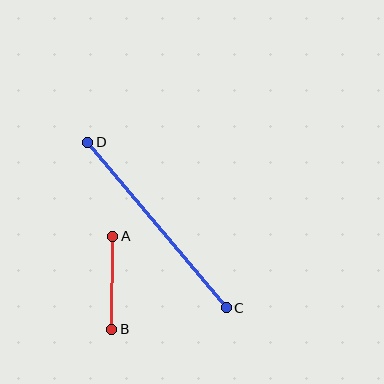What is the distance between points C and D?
The distance is approximately 216 pixels.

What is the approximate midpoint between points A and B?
The midpoint is at approximately (112, 283) pixels.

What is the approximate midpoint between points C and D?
The midpoint is at approximately (157, 225) pixels.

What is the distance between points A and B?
The distance is approximately 93 pixels.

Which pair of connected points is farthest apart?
Points C and D are farthest apart.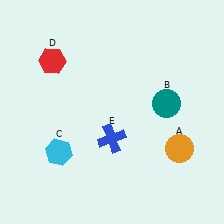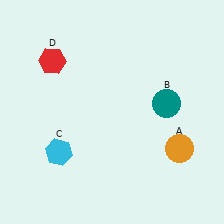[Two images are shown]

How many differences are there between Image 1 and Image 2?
There is 1 difference between the two images.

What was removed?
The blue cross (E) was removed in Image 2.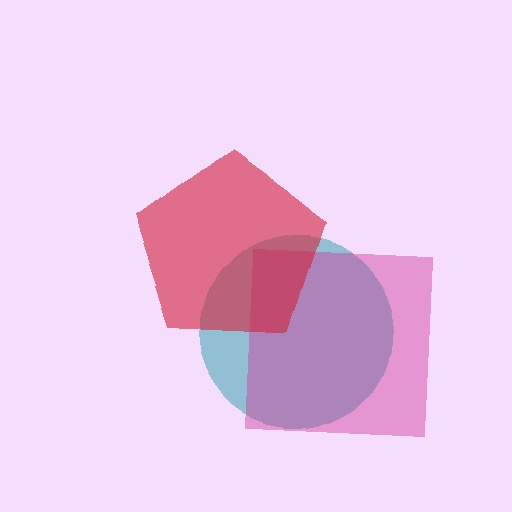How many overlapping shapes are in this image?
There are 3 overlapping shapes in the image.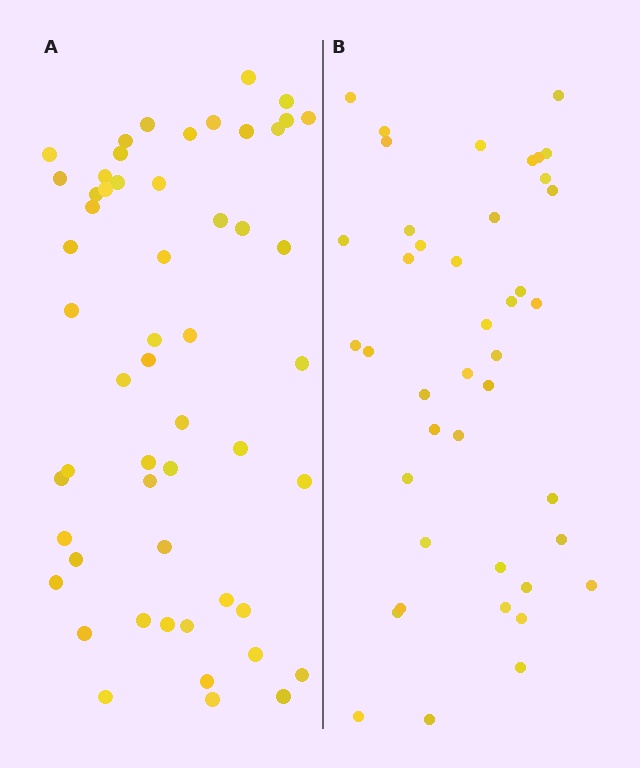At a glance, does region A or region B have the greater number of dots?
Region A (the left region) has more dots.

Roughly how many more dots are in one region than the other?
Region A has roughly 12 or so more dots than region B.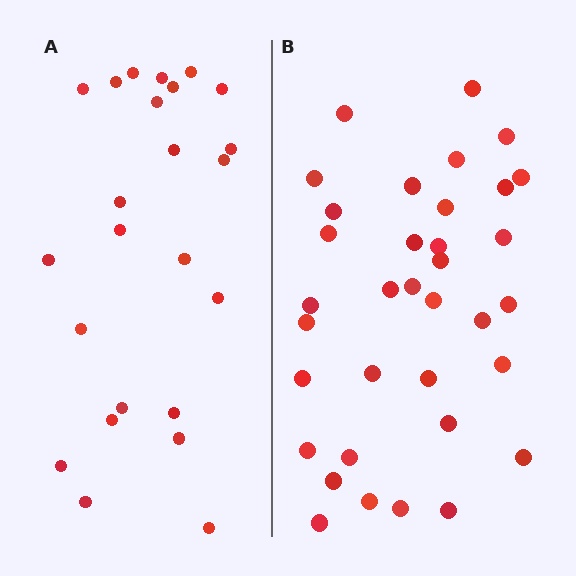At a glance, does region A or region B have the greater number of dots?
Region B (the right region) has more dots.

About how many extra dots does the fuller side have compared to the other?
Region B has roughly 12 or so more dots than region A.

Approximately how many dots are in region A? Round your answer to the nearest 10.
About 20 dots. (The exact count is 24, which rounds to 20.)